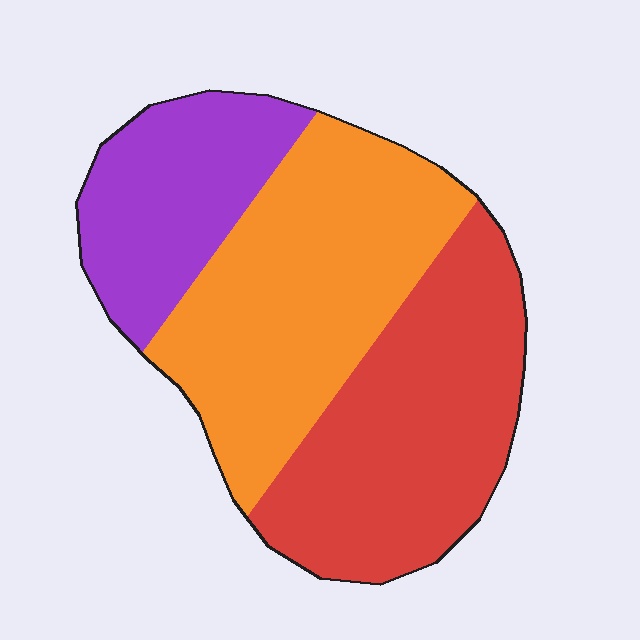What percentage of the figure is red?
Red takes up about three eighths (3/8) of the figure.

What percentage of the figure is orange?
Orange covers 40% of the figure.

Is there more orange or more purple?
Orange.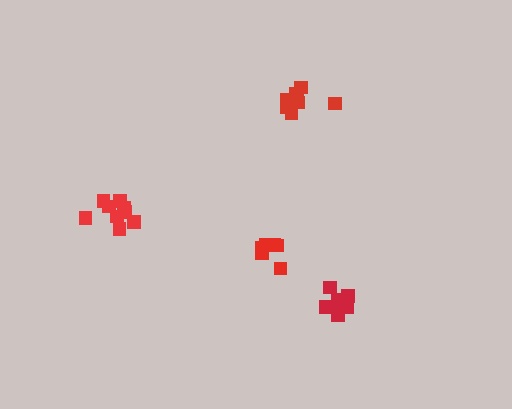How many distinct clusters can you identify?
There are 4 distinct clusters.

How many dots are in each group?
Group 1: 9 dots, Group 2: 7 dots, Group 3: 8 dots, Group 4: 7 dots (31 total).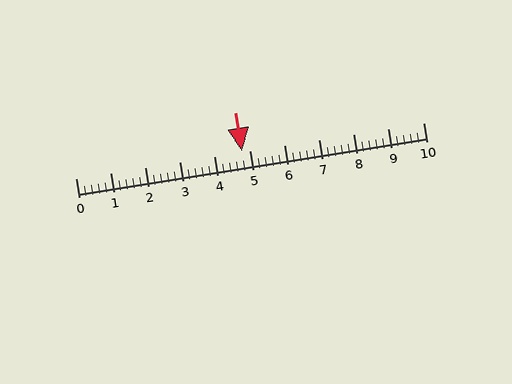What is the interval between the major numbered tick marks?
The major tick marks are spaced 1 units apart.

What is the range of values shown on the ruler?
The ruler shows values from 0 to 10.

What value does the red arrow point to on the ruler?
The red arrow points to approximately 4.8.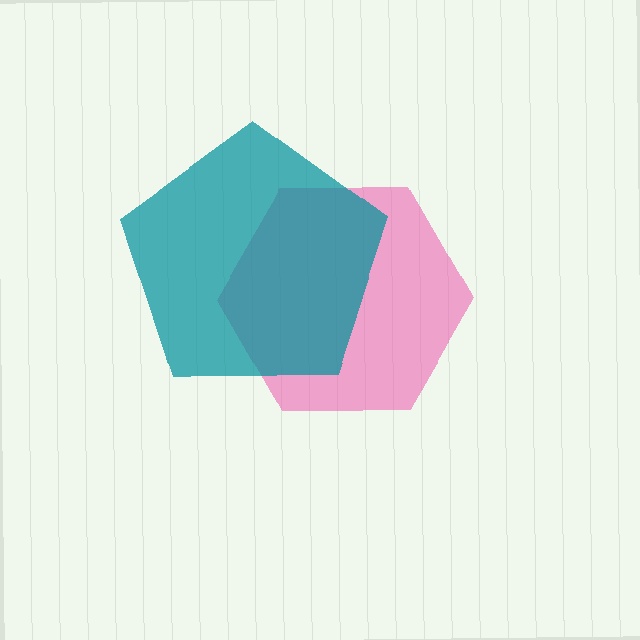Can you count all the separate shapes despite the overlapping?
Yes, there are 2 separate shapes.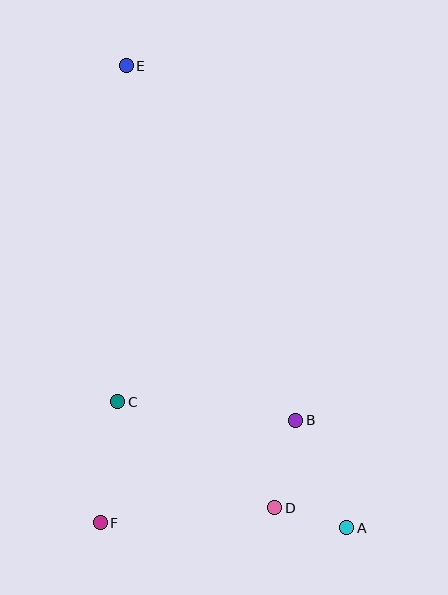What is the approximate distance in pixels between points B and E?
The distance between B and E is approximately 393 pixels.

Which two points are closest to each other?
Points A and D are closest to each other.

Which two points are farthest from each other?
Points A and E are farthest from each other.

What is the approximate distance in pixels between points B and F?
The distance between B and F is approximately 221 pixels.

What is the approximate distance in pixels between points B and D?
The distance between B and D is approximately 90 pixels.